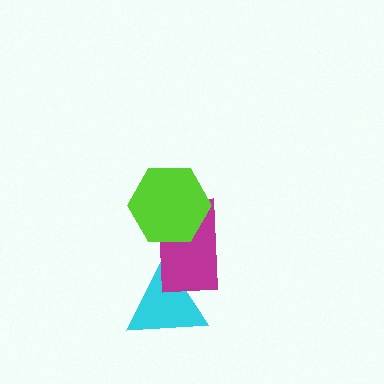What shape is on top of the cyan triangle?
The magenta rectangle is on top of the cyan triangle.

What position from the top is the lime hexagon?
The lime hexagon is 1st from the top.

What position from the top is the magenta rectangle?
The magenta rectangle is 2nd from the top.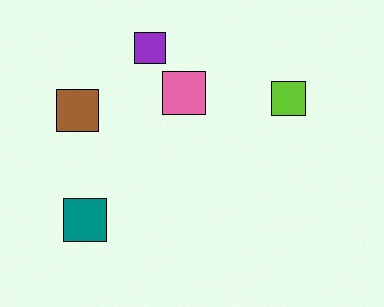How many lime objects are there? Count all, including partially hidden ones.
There is 1 lime object.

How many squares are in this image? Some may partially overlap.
There are 5 squares.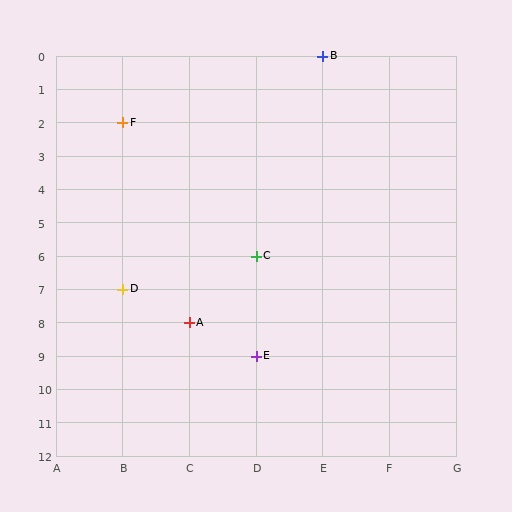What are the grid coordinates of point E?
Point E is at grid coordinates (D, 9).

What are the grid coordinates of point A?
Point A is at grid coordinates (C, 8).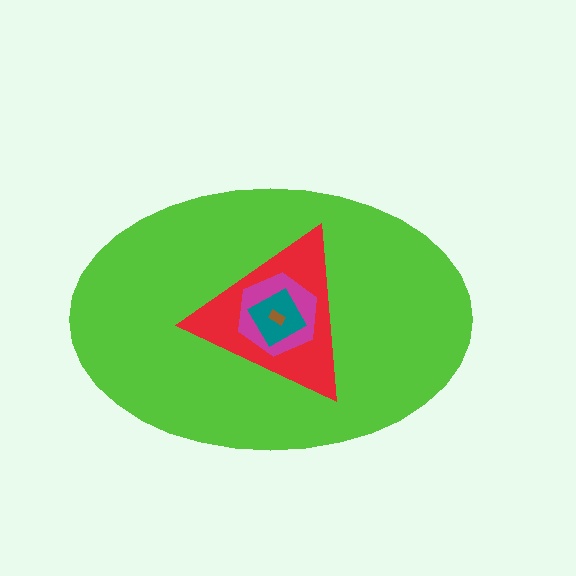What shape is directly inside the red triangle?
The magenta hexagon.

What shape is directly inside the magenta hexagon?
The teal diamond.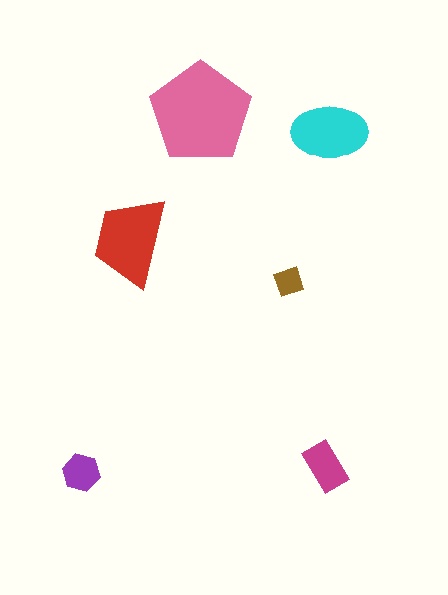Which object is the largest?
The pink pentagon.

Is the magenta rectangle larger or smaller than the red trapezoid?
Smaller.